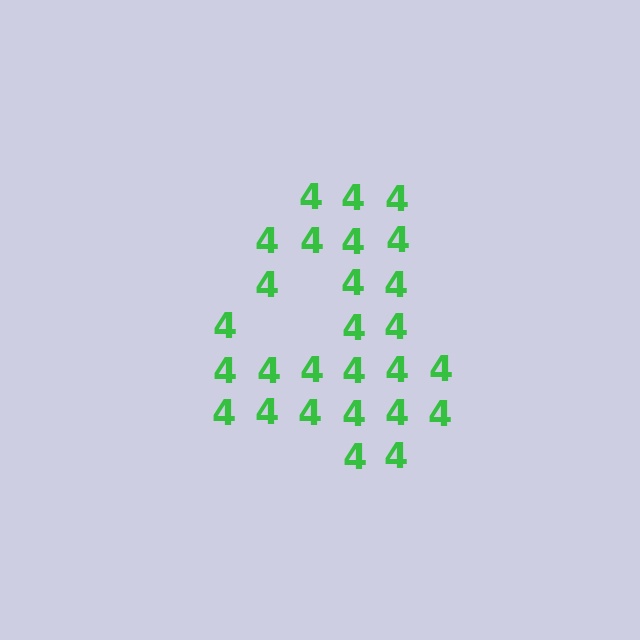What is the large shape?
The large shape is the digit 4.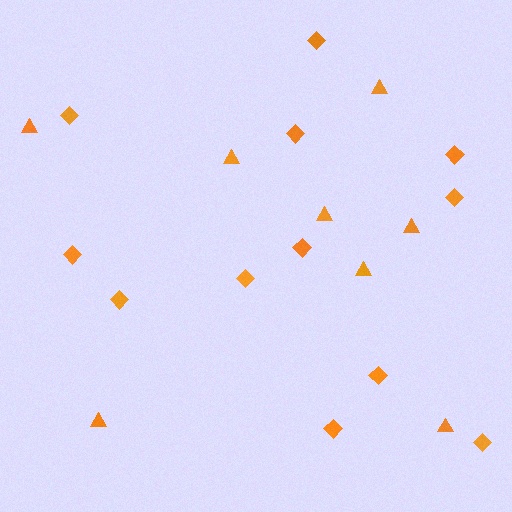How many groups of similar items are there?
There are 2 groups: one group of diamonds (12) and one group of triangles (8).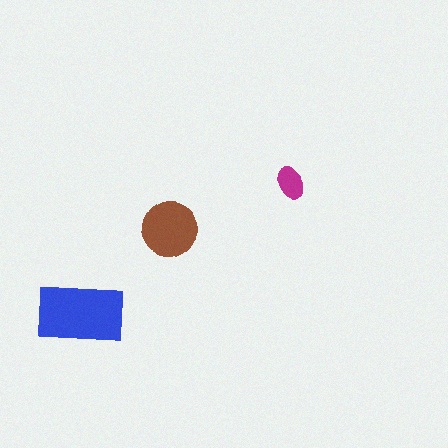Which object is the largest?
The blue rectangle.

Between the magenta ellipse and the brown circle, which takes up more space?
The brown circle.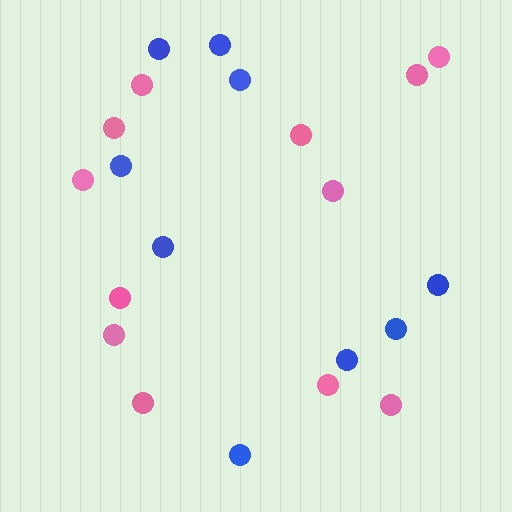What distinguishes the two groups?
There are 2 groups: one group of pink circles (12) and one group of blue circles (9).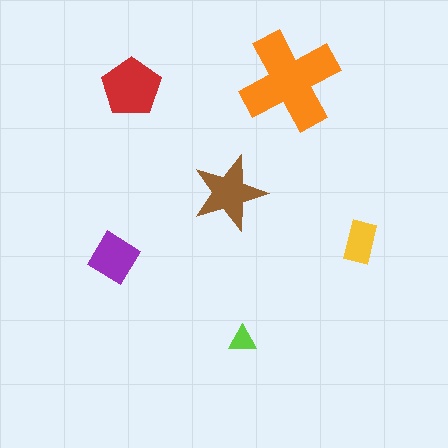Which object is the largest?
The orange cross.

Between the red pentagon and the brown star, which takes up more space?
The red pentagon.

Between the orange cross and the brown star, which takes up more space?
The orange cross.